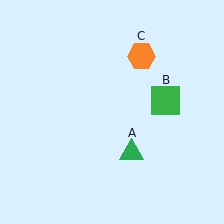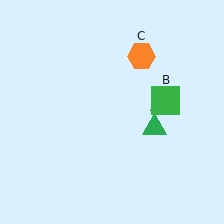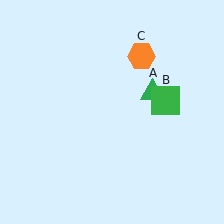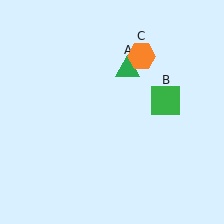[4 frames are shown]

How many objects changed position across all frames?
1 object changed position: green triangle (object A).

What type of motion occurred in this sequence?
The green triangle (object A) rotated counterclockwise around the center of the scene.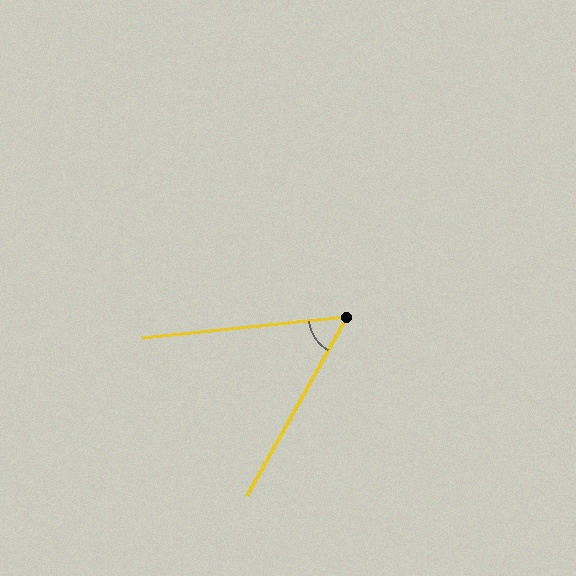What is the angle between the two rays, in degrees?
Approximately 55 degrees.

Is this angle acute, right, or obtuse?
It is acute.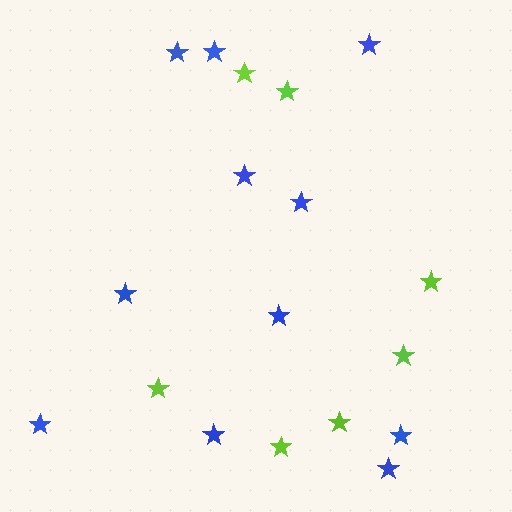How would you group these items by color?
There are 2 groups: one group of lime stars (7) and one group of blue stars (11).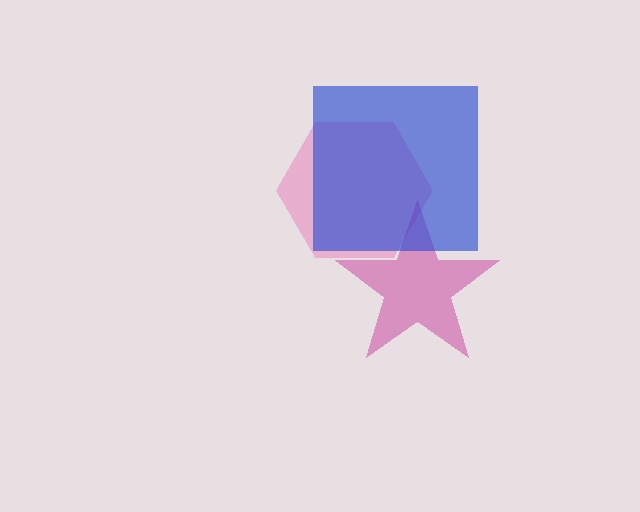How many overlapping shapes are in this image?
There are 3 overlapping shapes in the image.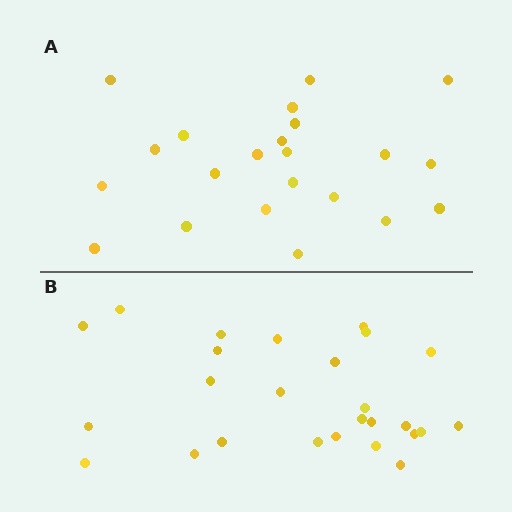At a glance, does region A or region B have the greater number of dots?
Region B (the bottom region) has more dots.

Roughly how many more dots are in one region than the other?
Region B has about 4 more dots than region A.